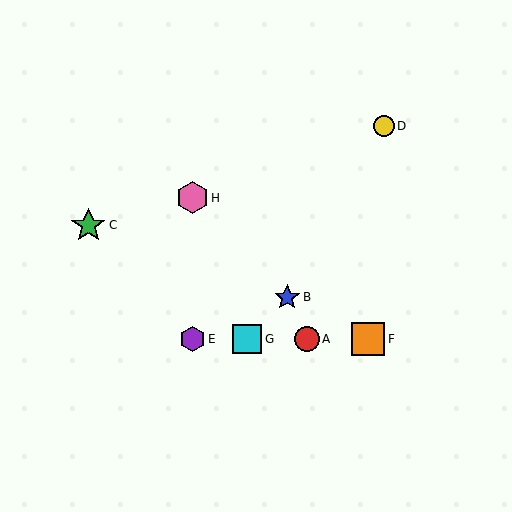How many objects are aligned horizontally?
4 objects (A, E, F, G) are aligned horizontally.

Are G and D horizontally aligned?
No, G is at y≈339 and D is at y≈126.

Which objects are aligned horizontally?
Objects A, E, F, G are aligned horizontally.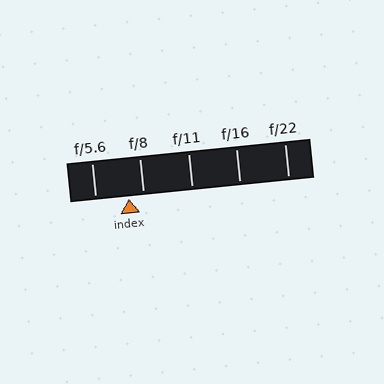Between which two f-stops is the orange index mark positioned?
The index mark is between f/5.6 and f/8.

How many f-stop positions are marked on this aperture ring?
There are 5 f-stop positions marked.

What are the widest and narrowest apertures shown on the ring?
The widest aperture shown is f/5.6 and the narrowest is f/22.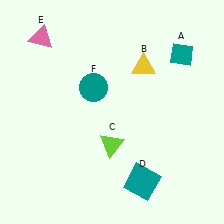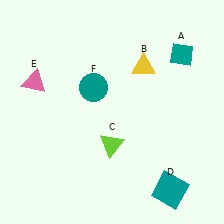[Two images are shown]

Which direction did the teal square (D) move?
The teal square (D) moved right.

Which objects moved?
The objects that moved are: the teal square (D), the pink triangle (E).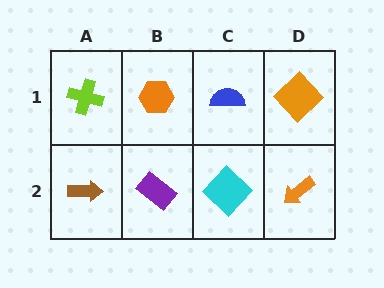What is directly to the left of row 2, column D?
A cyan diamond.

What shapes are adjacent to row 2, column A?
A lime cross (row 1, column A), a purple rectangle (row 2, column B).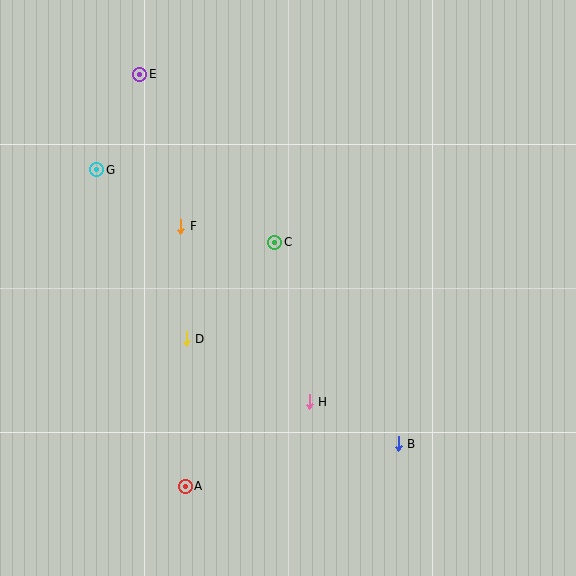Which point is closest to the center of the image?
Point C at (275, 242) is closest to the center.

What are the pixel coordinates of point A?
Point A is at (185, 486).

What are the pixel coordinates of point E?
Point E is at (140, 74).